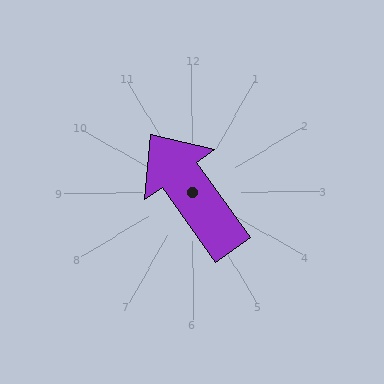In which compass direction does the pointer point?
Northwest.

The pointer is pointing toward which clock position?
Roughly 11 o'clock.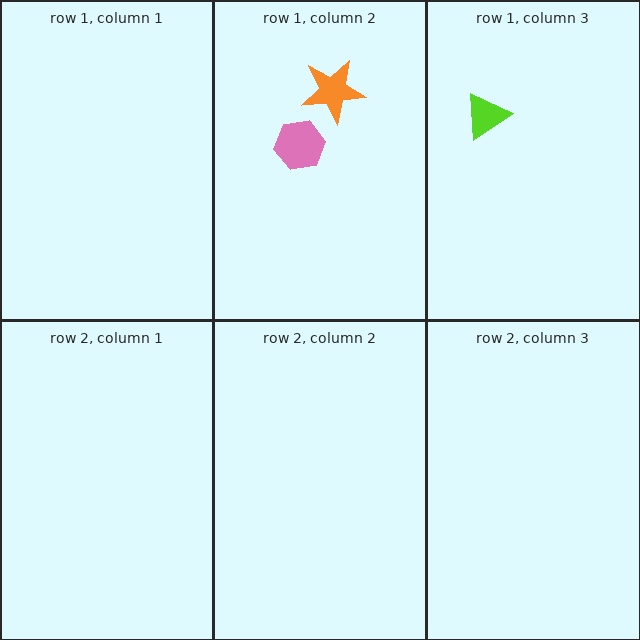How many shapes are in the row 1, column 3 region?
1.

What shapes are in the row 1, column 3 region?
The lime triangle.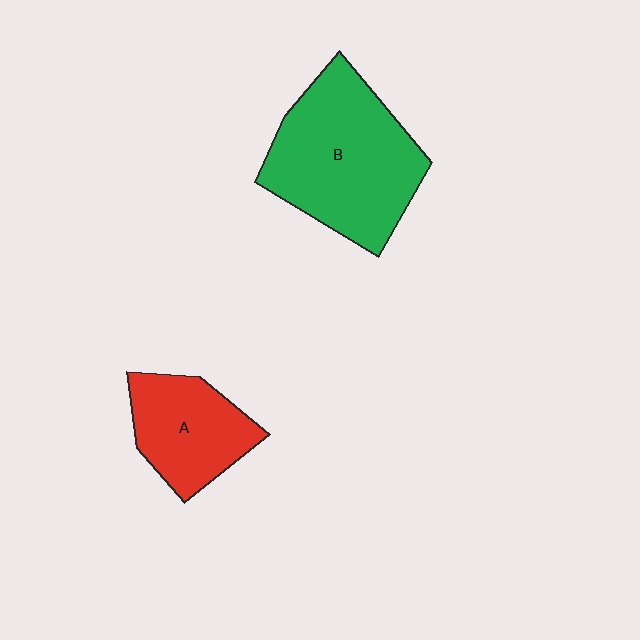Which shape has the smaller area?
Shape A (red).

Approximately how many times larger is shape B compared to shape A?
Approximately 1.8 times.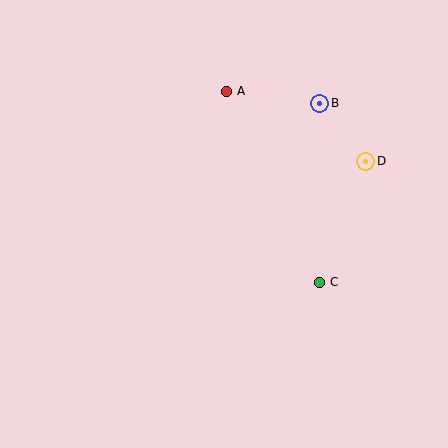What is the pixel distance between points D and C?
The distance between D and C is 129 pixels.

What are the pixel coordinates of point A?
Point A is at (226, 91).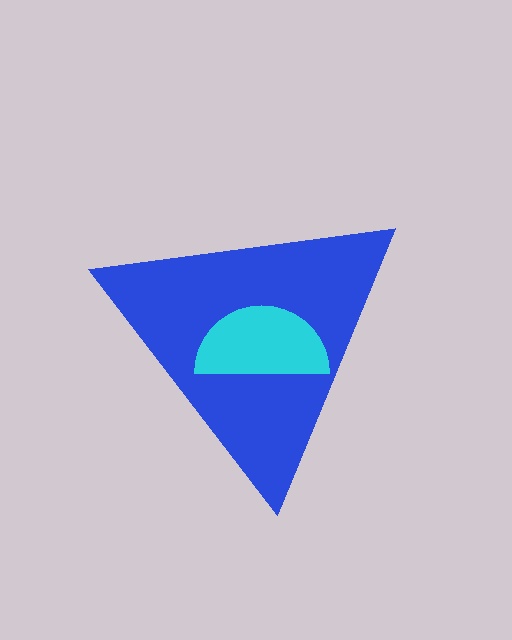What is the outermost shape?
The blue triangle.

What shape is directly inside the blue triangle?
The cyan semicircle.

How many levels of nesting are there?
2.